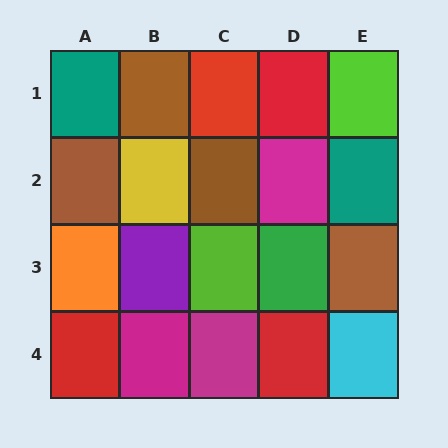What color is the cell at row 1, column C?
Red.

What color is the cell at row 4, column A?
Red.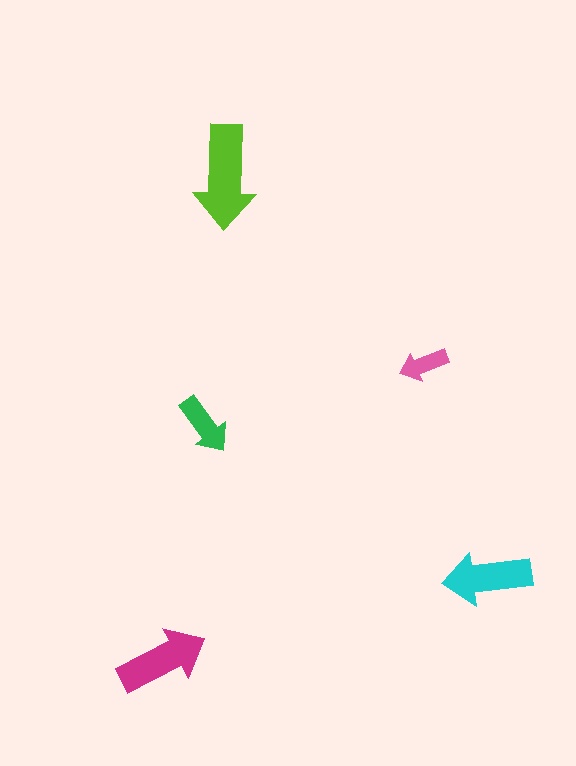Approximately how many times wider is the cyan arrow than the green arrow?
About 1.5 times wider.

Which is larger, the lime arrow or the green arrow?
The lime one.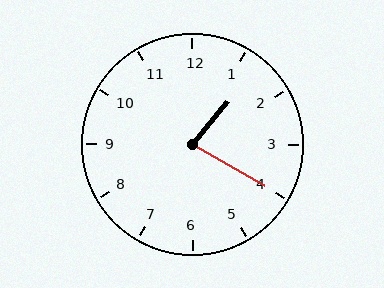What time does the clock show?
1:20.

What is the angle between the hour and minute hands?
Approximately 80 degrees.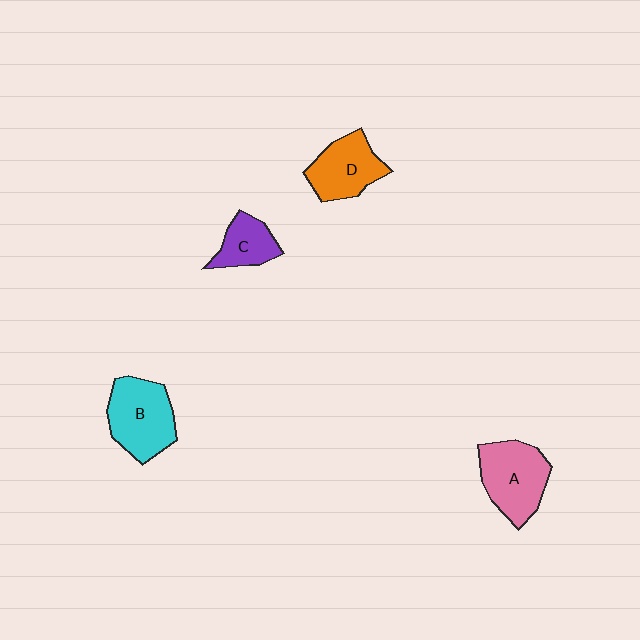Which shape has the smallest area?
Shape C (purple).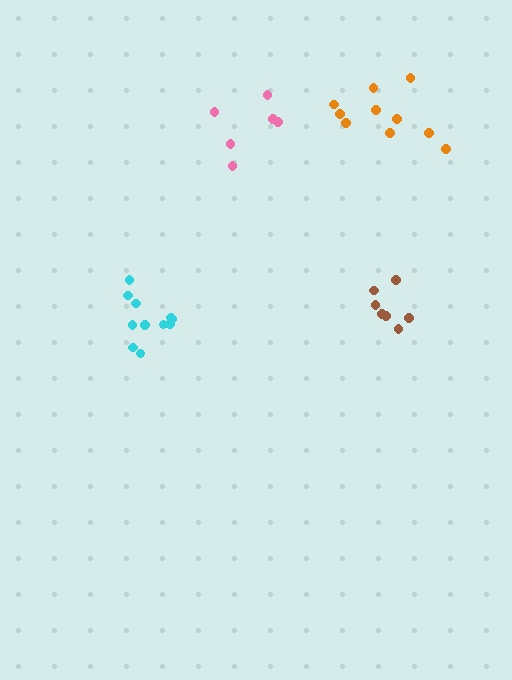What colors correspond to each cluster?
The clusters are colored: pink, brown, cyan, orange.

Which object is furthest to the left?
The cyan cluster is leftmost.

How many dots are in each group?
Group 1: 6 dots, Group 2: 7 dots, Group 3: 11 dots, Group 4: 10 dots (34 total).